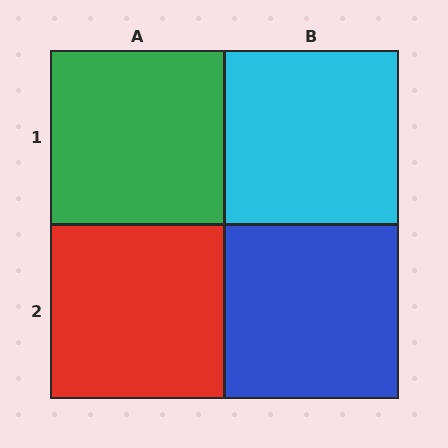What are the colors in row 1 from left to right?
Green, cyan.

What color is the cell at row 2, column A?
Red.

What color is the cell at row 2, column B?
Blue.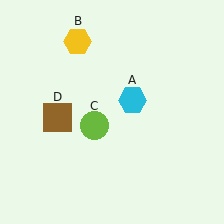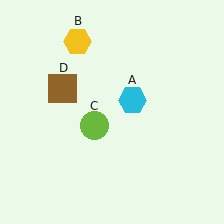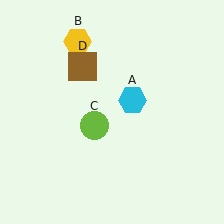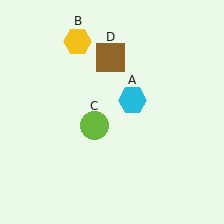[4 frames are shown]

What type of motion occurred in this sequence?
The brown square (object D) rotated clockwise around the center of the scene.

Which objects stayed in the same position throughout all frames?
Cyan hexagon (object A) and yellow hexagon (object B) and lime circle (object C) remained stationary.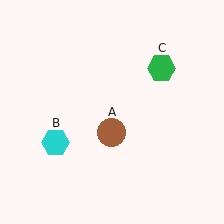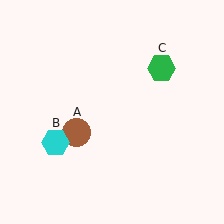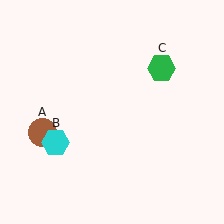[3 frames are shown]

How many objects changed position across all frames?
1 object changed position: brown circle (object A).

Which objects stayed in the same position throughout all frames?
Cyan hexagon (object B) and green hexagon (object C) remained stationary.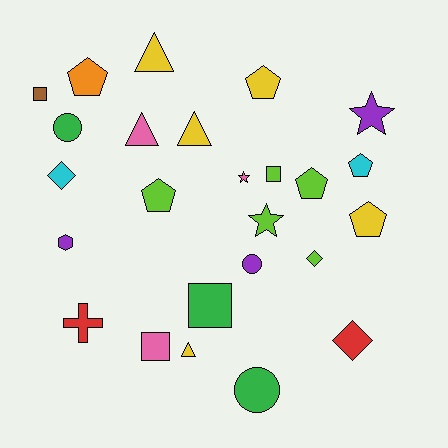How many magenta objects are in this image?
There are no magenta objects.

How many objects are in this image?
There are 25 objects.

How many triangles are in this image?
There are 4 triangles.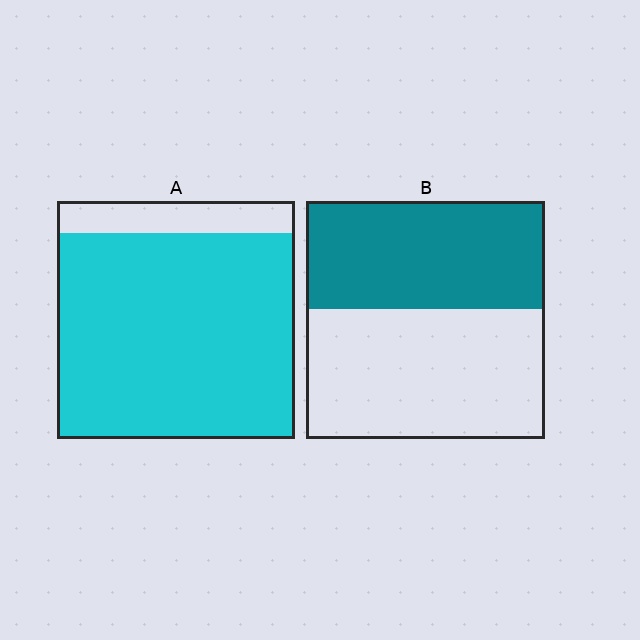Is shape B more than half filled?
No.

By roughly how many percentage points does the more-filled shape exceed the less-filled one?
By roughly 40 percentage points (A over B).